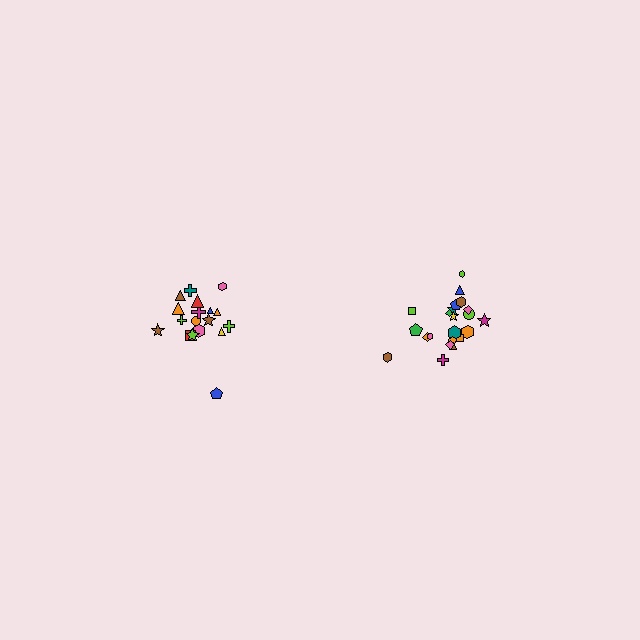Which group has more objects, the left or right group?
The right group.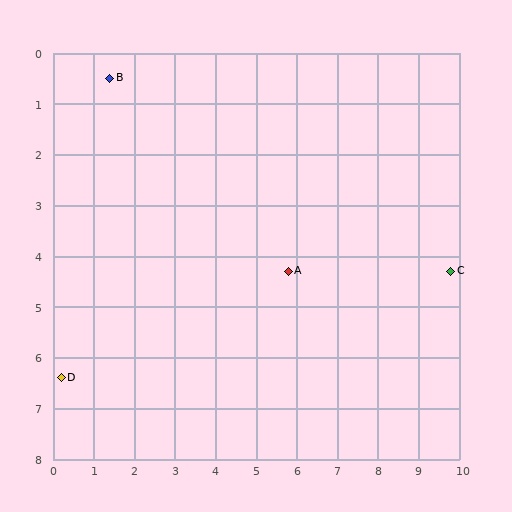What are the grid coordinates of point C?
Point C is at approximately (9.8, 4.3).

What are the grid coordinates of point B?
Point B is at approximately (1.4, 0.5).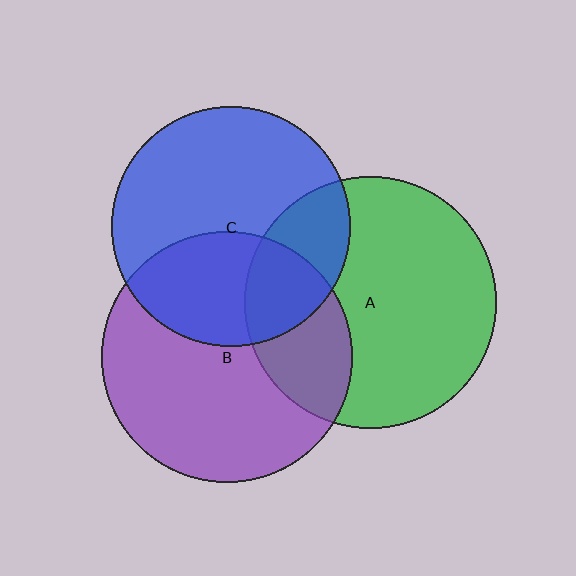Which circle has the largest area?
Circle A (green).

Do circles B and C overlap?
Yes.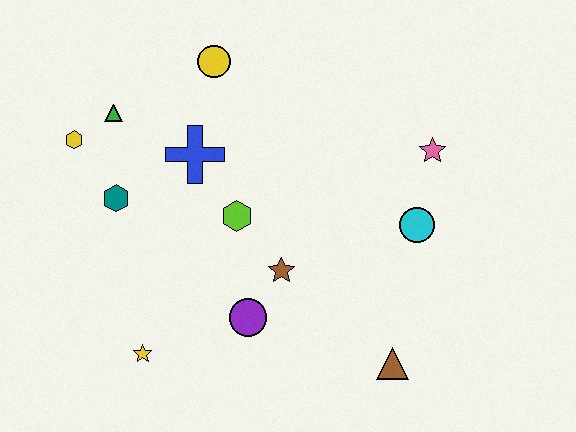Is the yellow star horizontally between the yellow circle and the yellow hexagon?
Yes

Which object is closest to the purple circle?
The brown star is closest to the purple circle.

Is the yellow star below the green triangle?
Yes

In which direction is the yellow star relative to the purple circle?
The yellow star is to the left of the purple circle.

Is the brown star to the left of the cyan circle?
Yes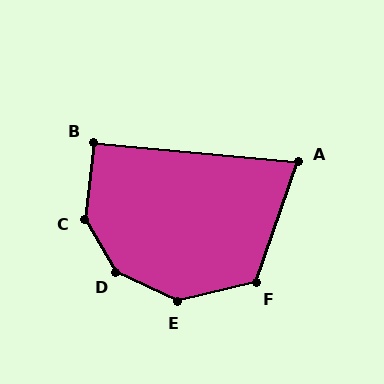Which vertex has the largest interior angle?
D, at approximately 146 degrees.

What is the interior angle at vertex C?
Approximately 143 degrees (obtuse).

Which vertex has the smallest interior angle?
A, at approximately 76 degrees.